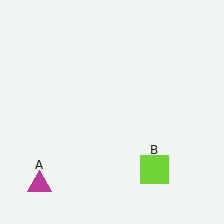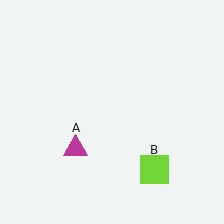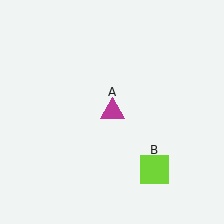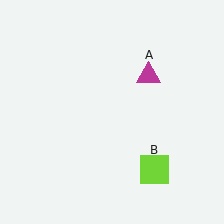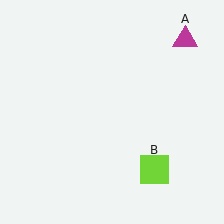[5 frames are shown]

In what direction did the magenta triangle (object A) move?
The magenta triangle (object A) moved up and to the right.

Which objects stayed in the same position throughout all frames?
Lime square (object B) remained stationary.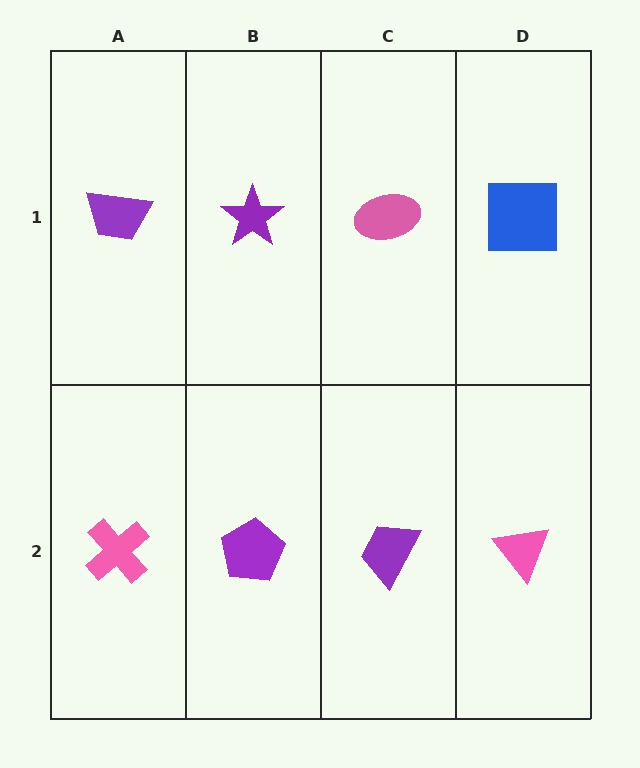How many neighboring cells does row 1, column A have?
2.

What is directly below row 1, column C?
A purple trapezoid.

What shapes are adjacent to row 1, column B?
A purple pentagon (row 2, column B), a purple trapezoid (row 1, column A), a pink ellipse (row 1, column C).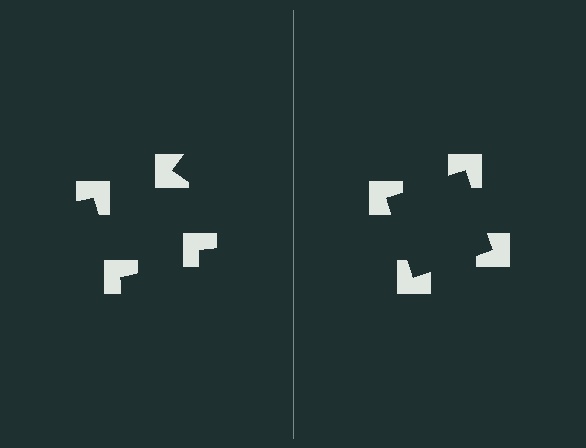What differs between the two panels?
The notched squares are positioned identically on both sides; only the wedge orientations differ. On the right they align to a square; on the left they are misaligned.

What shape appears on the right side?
An illusory square.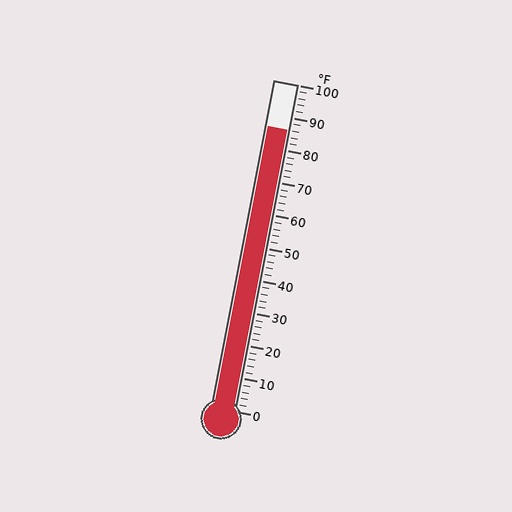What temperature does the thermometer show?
The thermometer shows approximately 86°F.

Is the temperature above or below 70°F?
The temperature is above 70°F.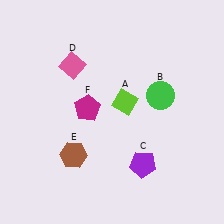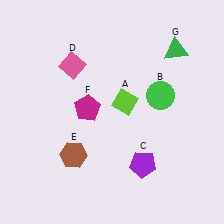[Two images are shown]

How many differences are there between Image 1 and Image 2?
There is 1 difference between the two images.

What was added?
A green triangle (G) was added in Image 2.